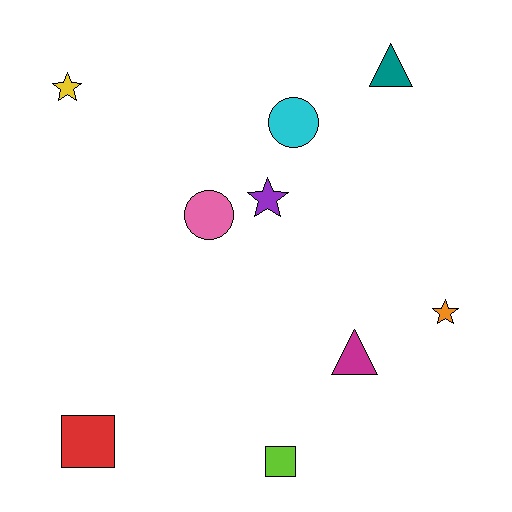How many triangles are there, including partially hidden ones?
There are 2 triangles.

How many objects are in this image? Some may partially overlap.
There are 9 objects.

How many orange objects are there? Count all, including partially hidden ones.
There is 1 orange object.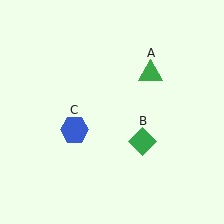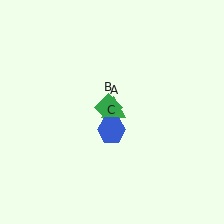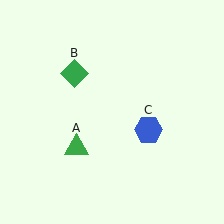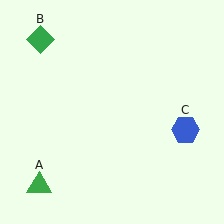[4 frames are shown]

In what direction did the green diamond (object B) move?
The green diamond (object B) moved up and to the left.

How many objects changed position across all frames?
3 objects changed position: green triangle (object A), green diamond (object B), blue hexagon (object C).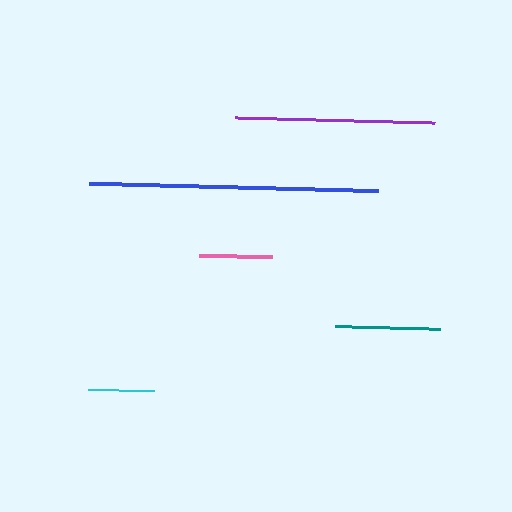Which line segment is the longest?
The blue line is the longest at approximately 289 pixels.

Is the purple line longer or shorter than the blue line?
The blue line is longer than the purple line.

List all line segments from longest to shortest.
From longest to shortest: blue, purple, teal, pink, cyan.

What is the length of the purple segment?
The purple segment is approximately 199 pixels long.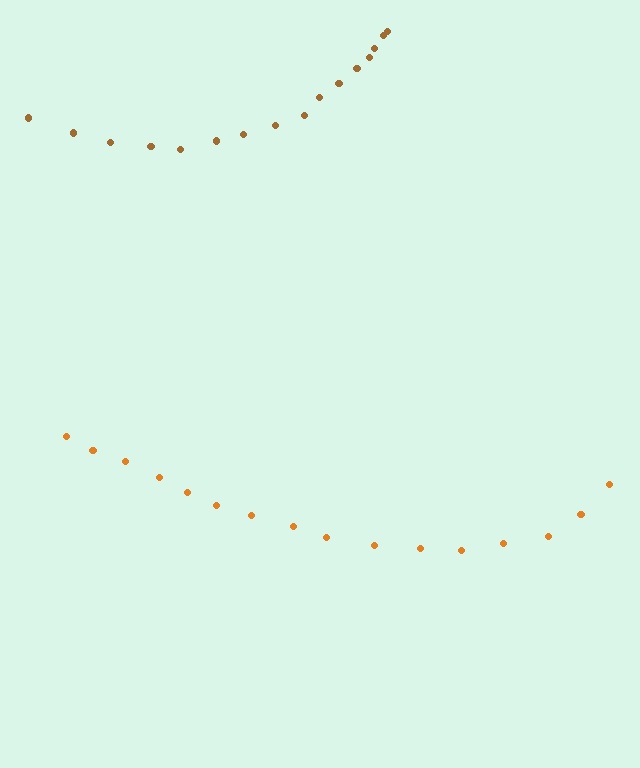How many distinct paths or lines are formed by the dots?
There are 2 distinct paths.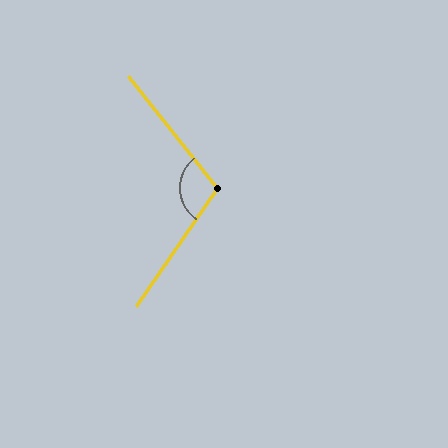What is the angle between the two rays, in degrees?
Approximately 107 degrees.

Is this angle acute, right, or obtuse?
It is obtuse.